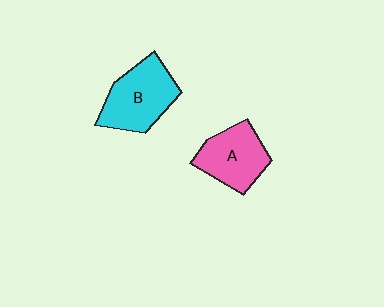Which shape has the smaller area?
Shape A (pink).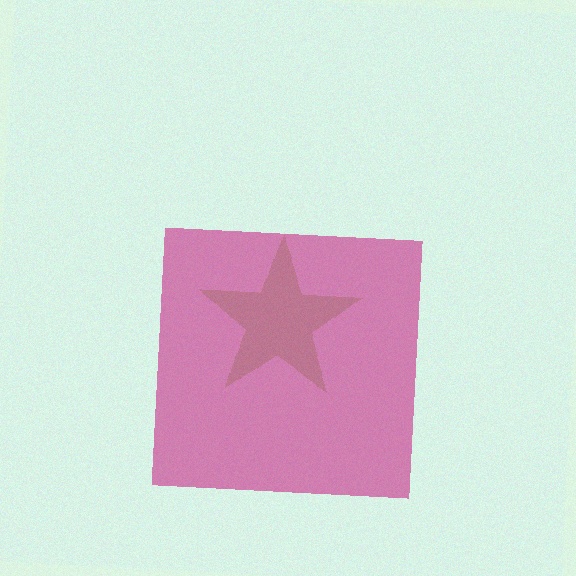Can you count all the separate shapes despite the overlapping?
Yes, there are 2 separate shapes.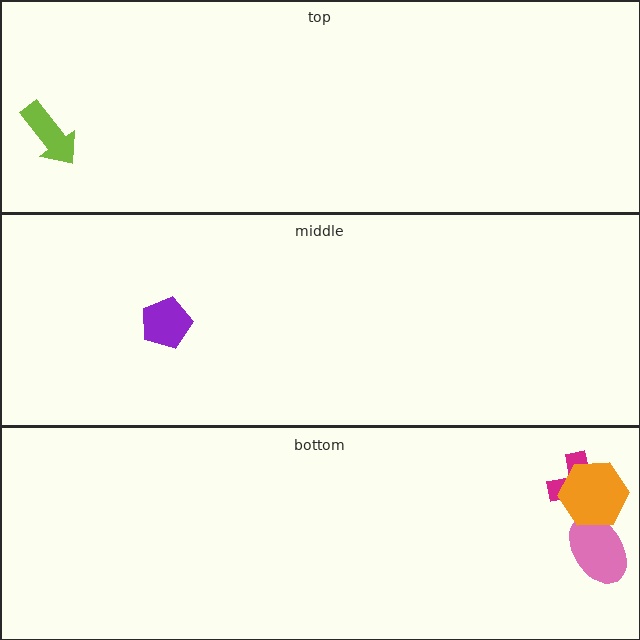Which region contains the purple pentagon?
The middle region.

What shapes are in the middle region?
The purple pentagon.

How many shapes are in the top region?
1.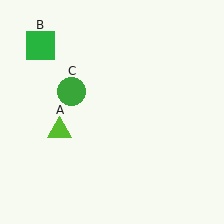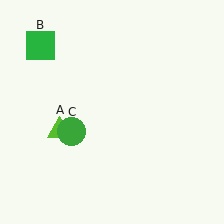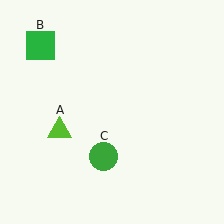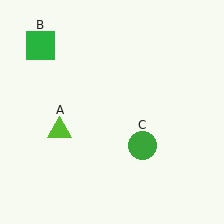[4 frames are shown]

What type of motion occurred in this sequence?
The green circle (object C) rotated counterclockwise around the center of the scene.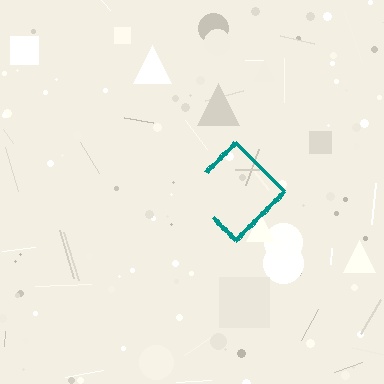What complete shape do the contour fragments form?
The contour fragments form a diamond.